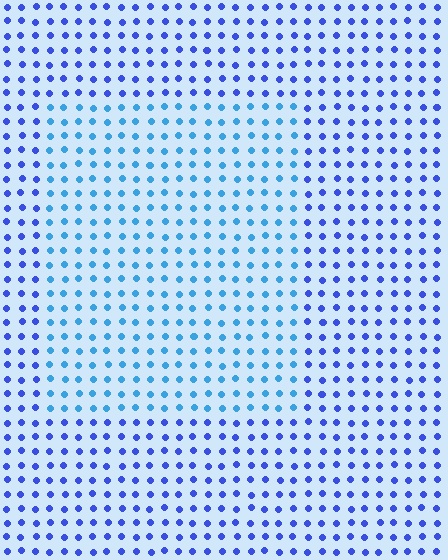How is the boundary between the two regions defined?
The boundary is defined purely by a slight shift in hue (about 30 degrees). Spacing, size, and orientation are identical on both sides.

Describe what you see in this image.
The image is filled with small blue elements in a uniform arrangement. A rectangle-shaped region is visible where the elements are tinted to a slightly different hue, forming a subtle color boundary.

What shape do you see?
I see a rectangle.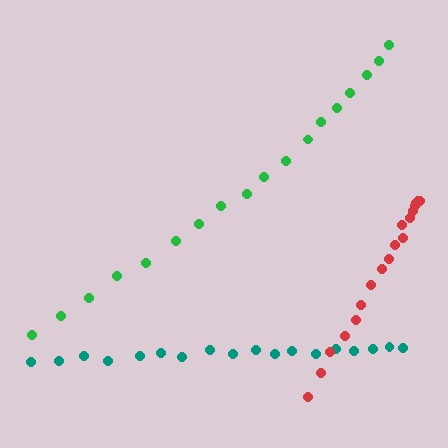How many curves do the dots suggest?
There are 3 distinct paths.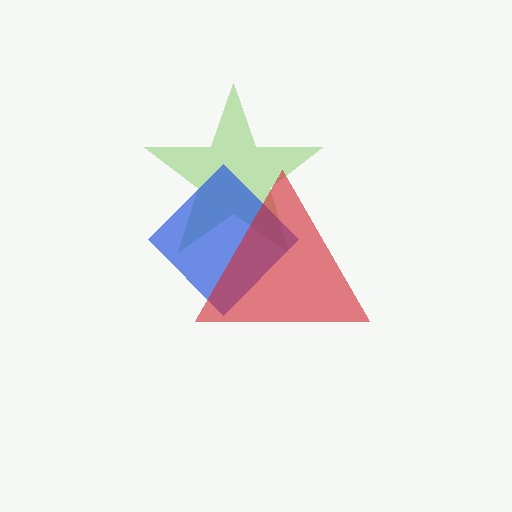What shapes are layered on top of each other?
The layered shapes are: a lime star, a blue diamond, a red triangle.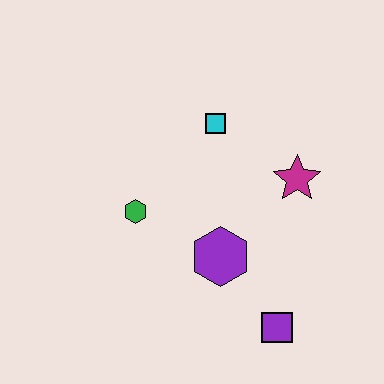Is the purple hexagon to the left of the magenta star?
Yes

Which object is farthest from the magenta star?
The green hexagon is farthest from the magenta star.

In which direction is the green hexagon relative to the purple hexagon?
The green hexagon is to the left of the purple hexagon.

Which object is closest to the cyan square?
The magenta star is closest to the cyan square.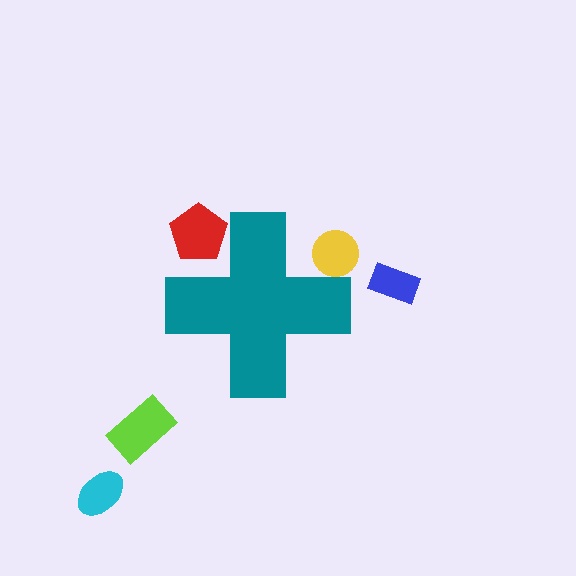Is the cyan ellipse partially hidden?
No, the cyan ellipse is fully visible.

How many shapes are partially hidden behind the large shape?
2 shapes are partially hidden.